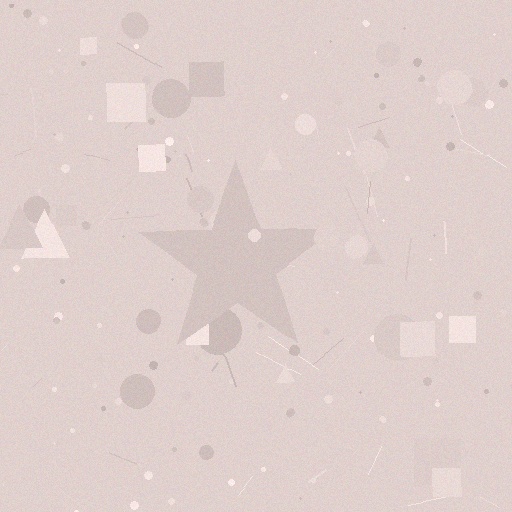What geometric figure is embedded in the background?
A star is embedded in the background.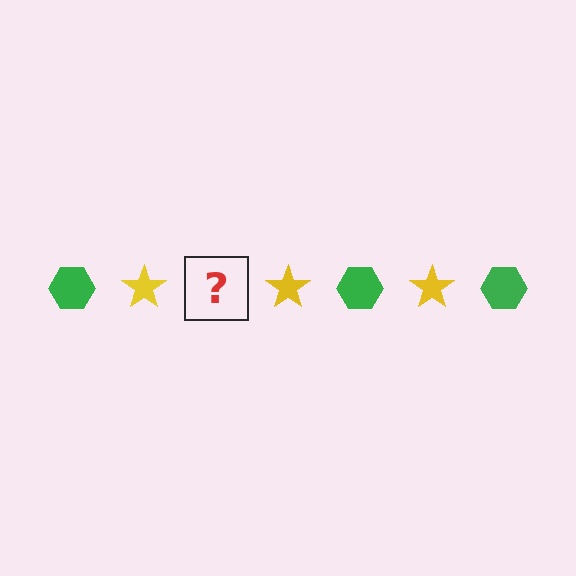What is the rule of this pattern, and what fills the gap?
The rule is that the pattern alternates between green hexagon and yellow star. The gap should be filled with a green hexagon.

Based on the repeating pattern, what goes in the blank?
The blank should be a green hexagon.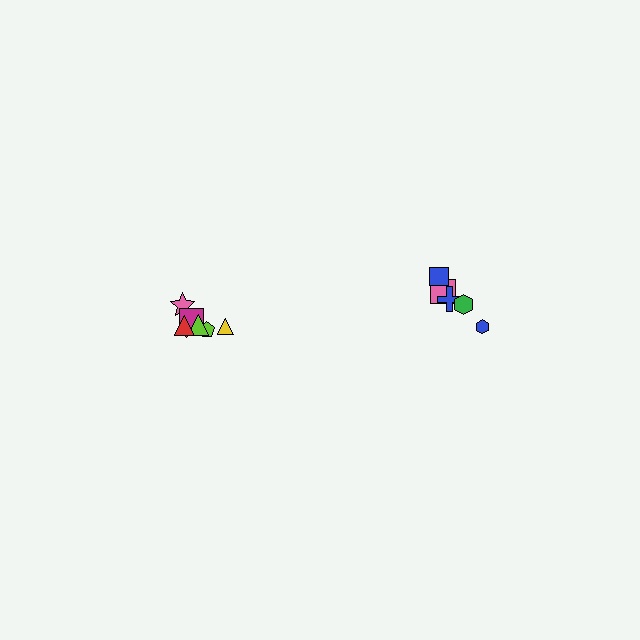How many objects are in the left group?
There are 7 objects.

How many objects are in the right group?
There are 5 objects.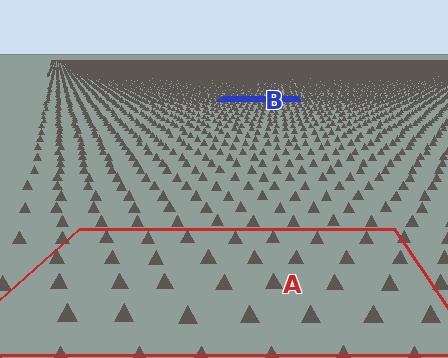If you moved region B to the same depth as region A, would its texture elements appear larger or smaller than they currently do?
They would appear larger. At a closer depth, the same texture elements are projected at a bigger on-screen size.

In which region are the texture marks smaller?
The texture marks are smaller in region B, because it is farther away.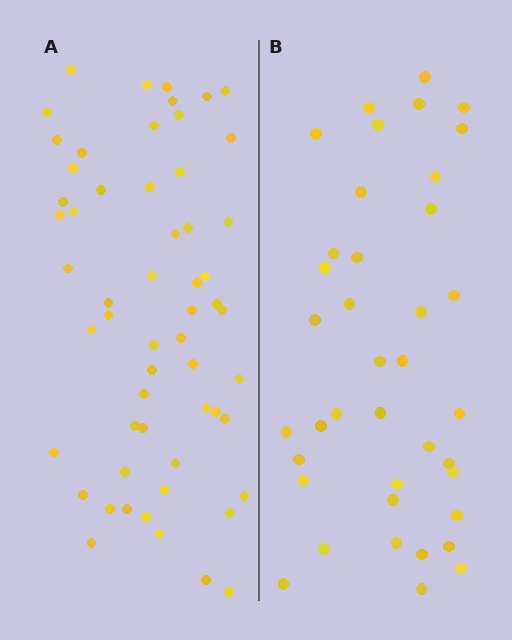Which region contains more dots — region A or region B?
Region A (the left region) has more dots.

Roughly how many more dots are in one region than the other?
Region A has approximately 20 more dots than region B.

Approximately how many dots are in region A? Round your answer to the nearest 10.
About 60 dots. (The exact count is 57, which rounds to 60.)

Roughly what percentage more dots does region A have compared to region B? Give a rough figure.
About 45% more.